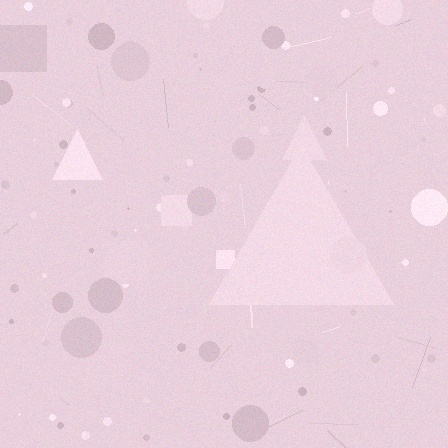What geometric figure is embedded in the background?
A triangle is embedded in the background.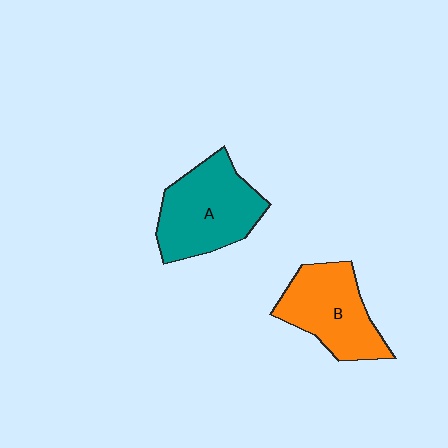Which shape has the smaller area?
Shape B (orange).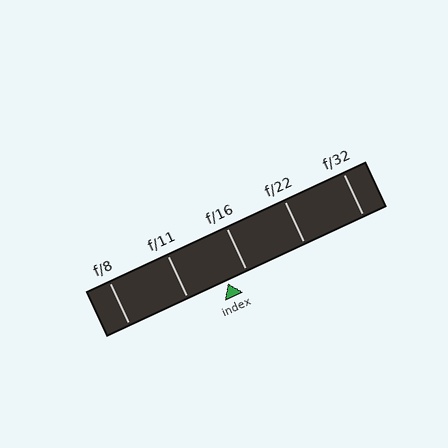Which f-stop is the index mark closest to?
The index mark is closest to f/16.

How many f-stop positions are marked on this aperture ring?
There are 5 f-stop positions marked.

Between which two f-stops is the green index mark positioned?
The index mark is between f/11 and f/16.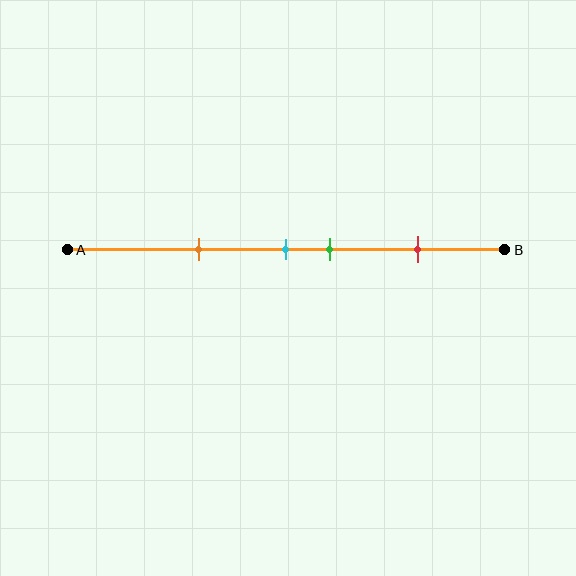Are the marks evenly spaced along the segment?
No, the marks are not evenly spaced.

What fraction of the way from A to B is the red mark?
The red mark is approximately 80% (0.8) of the way from A to B.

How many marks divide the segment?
There are 4 marks dividing the segment.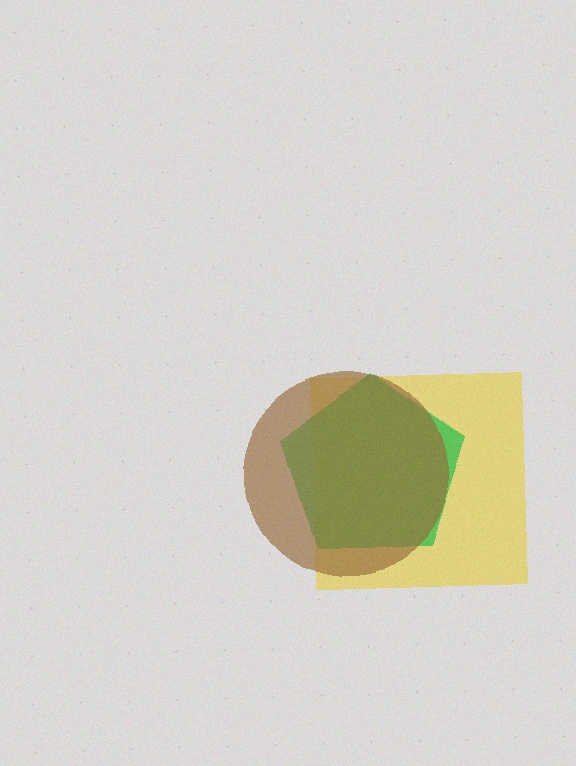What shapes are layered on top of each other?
The layered shapes are: a yellow square, a green pentagon, a brown circle.